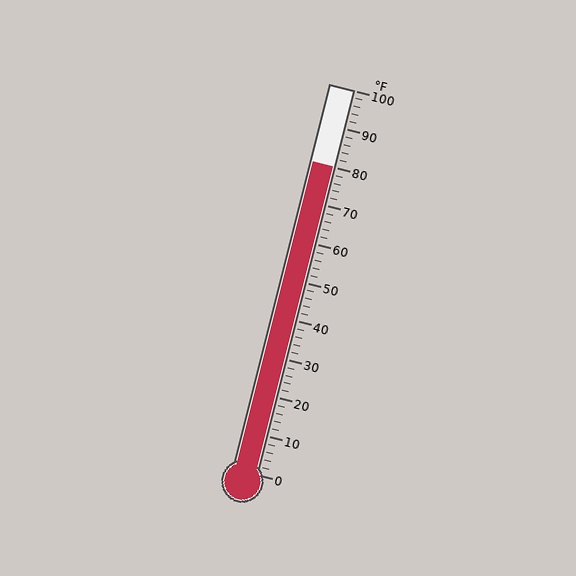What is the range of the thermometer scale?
The thermometer scale ranges from 0°F to 100°F.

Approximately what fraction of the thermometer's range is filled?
The thermometer is filled to approximately 80% of its range.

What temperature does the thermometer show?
The thermometer shows approximately 80°F.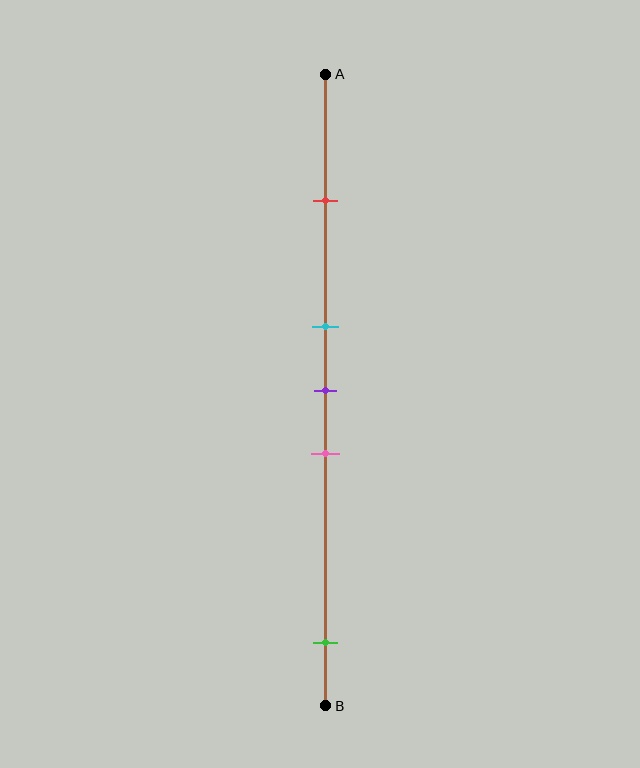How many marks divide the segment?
There are 5 marks dividing the segment.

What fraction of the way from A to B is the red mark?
The red mark is approximately 20% (0.2) of the way from A to B.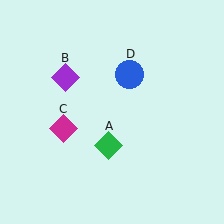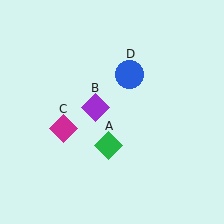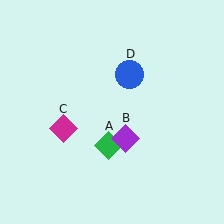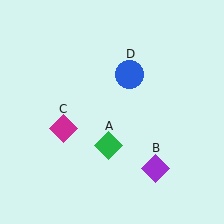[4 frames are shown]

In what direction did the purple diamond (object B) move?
The purple diamond (object B) moved down and to the right.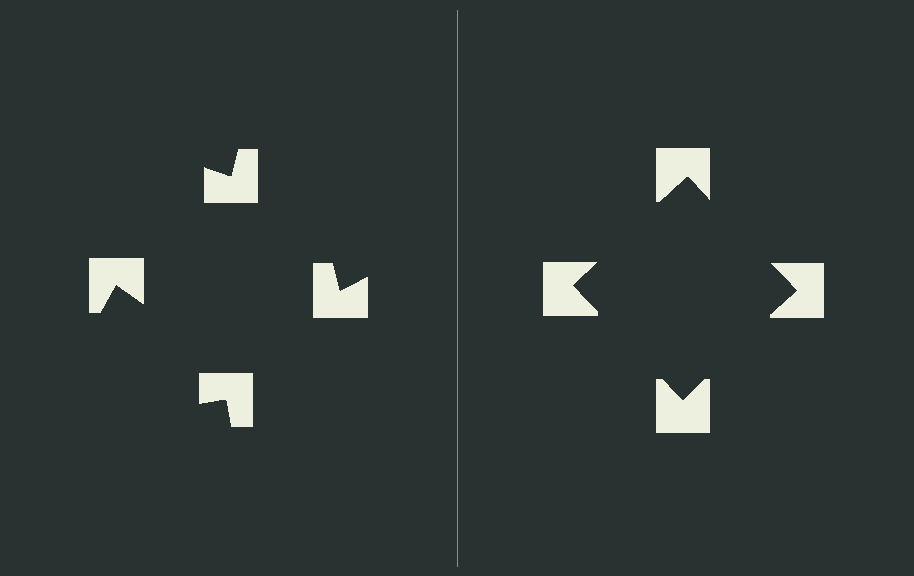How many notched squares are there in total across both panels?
8 — 4 on each side.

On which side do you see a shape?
An illusory square appears on the right side. On the left side the wedge cuts are rotated, so no coherent shape forms.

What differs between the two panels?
The notched squares are positioned identically on both sides; only the wedge orientations differ. On the right they align to a square; on the left they are misaligned.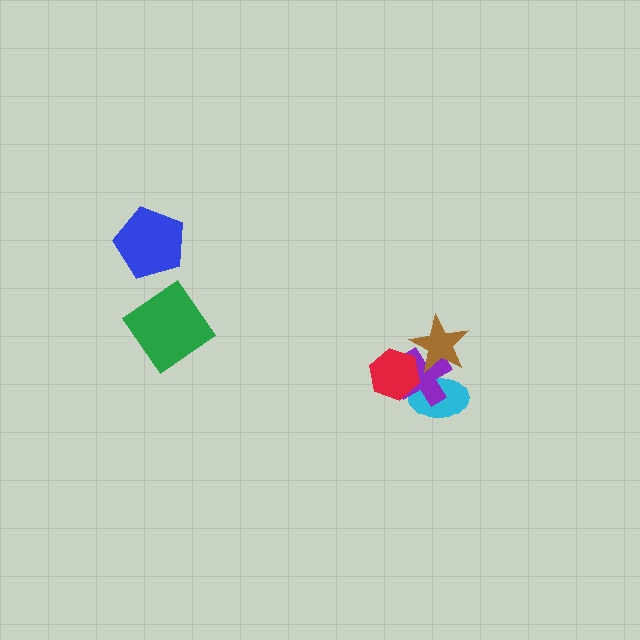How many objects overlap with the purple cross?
3 objects overlap with the purple cross.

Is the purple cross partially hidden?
Yes, it is partially covered by another shape.